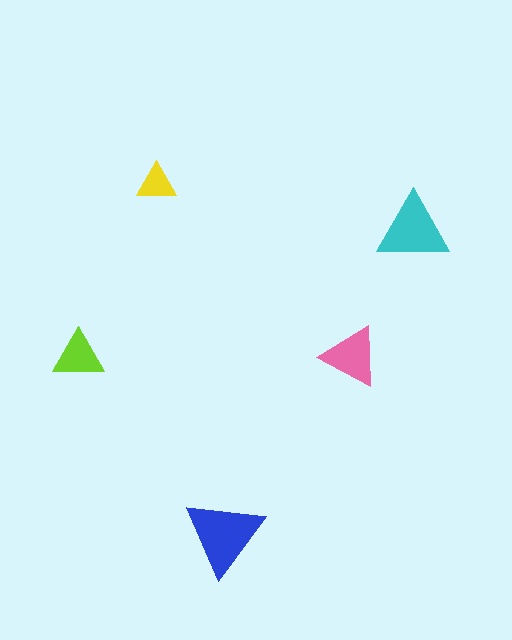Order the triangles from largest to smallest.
the blue one, the cyan one, the pink one, the lime one, the yellow one.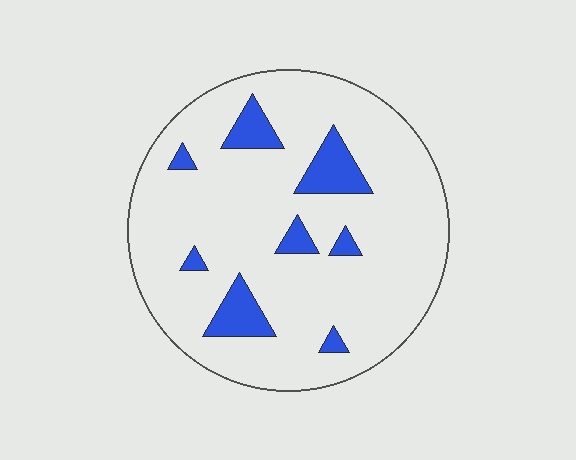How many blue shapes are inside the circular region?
8.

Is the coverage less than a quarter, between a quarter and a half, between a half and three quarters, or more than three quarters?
Less than a quarter.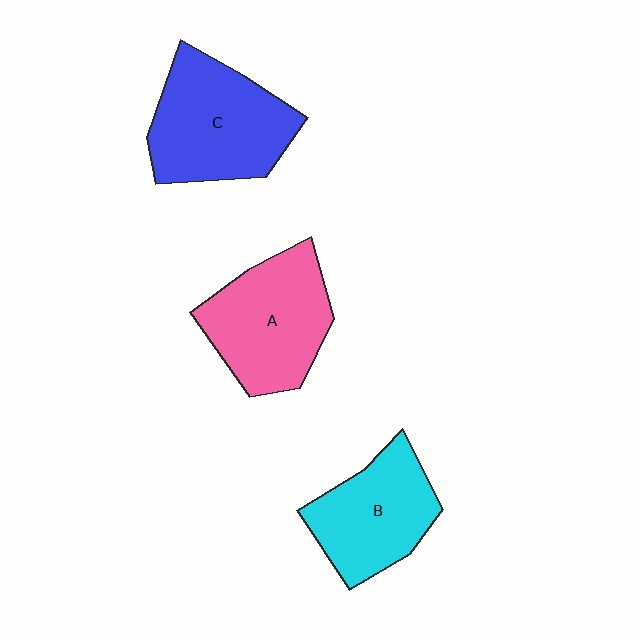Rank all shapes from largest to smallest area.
From largest to smallest: C (blue), A (pink), B (cyan).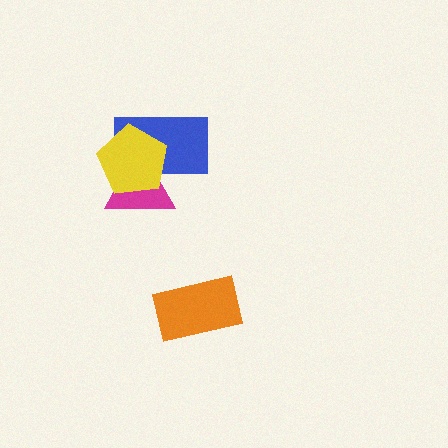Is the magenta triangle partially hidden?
Yes, it is partially covered by another shape.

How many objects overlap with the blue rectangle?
2 objects overlap with the blue rectangle.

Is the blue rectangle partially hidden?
Yes, it is partially covered by another shape.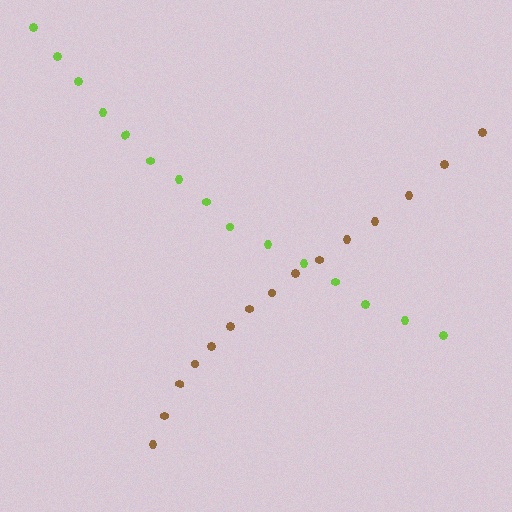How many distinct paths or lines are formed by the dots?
There are 2 distinct paths.